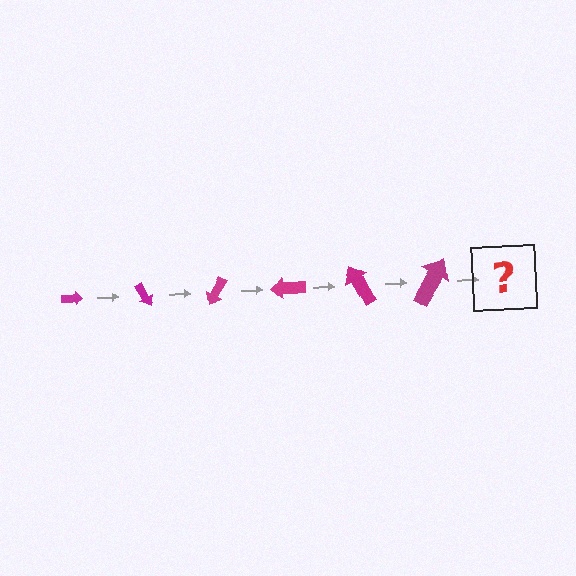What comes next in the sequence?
The next element should be an arrow, larger than the previous one and rotated 360 degrees from the start.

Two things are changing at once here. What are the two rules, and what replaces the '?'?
The two rules are that the arrow grows larger each step and it rotates 60 degrees each step. The '?' should be an arrow, larger than the previous one and rotated 360 degrees from the start.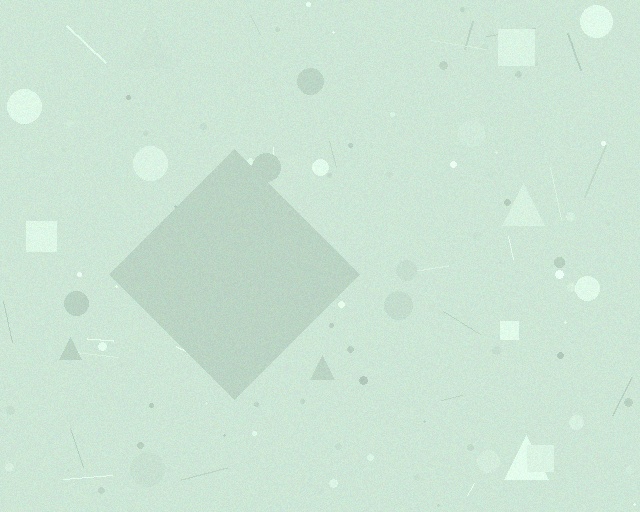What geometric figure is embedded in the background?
A diamond is embedded in the background.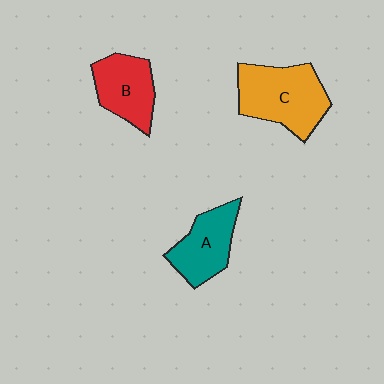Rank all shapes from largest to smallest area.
From largest to smallest: C (orange), A (teal), B (red).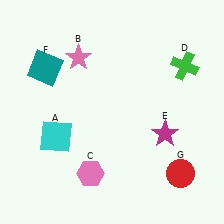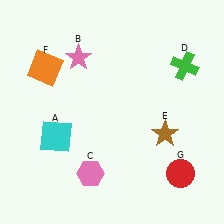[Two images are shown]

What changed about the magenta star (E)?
In Image 1, E is magenta. In Image 2, it changed to brown.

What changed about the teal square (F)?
In Image 1, F is teal. In Image 2, it changed to orange.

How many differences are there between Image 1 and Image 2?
There are 2 differences between the two images.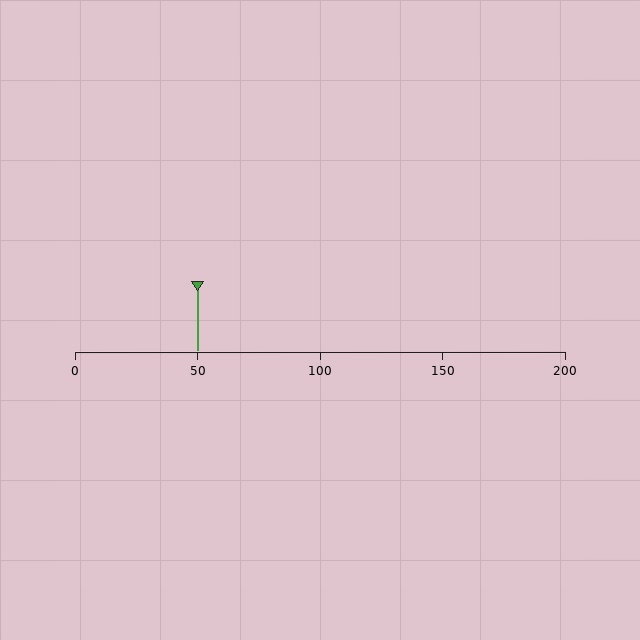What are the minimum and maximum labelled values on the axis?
The axis runs from 0 to 200.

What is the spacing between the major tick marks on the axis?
The major ticks are spaced 50 apart.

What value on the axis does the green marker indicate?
The marker indicates approximately 50.